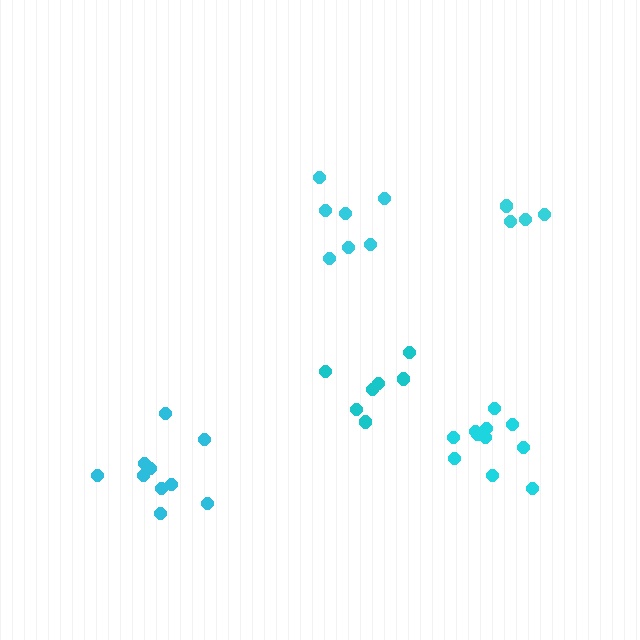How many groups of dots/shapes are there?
There are 5 groups.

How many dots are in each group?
Group 1: 7 dots, Group 2: 11 dots, Group 3: 5 dots, Group 4: 7 dots, Group 5: 10 dots (40 total).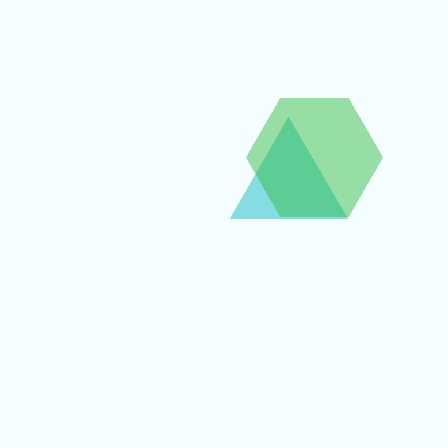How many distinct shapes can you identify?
There are 2 distinct shapes: a cyan triangle, a green hexagon.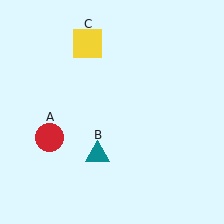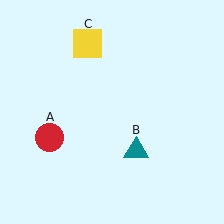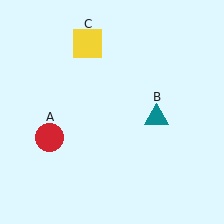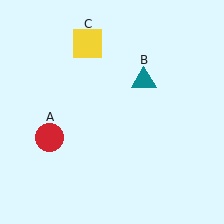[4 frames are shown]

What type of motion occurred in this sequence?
The teal triangle (object B) rotated counterclockwise around the center of the scene.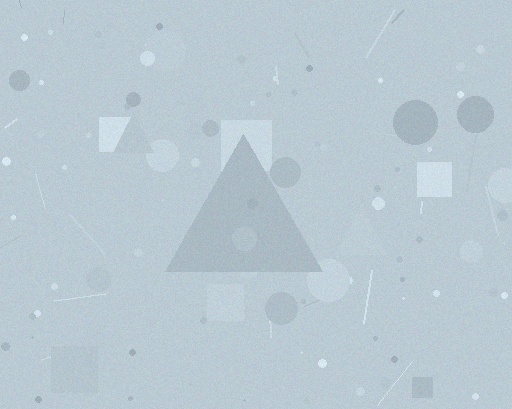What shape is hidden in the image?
A triangle is hidden in the image.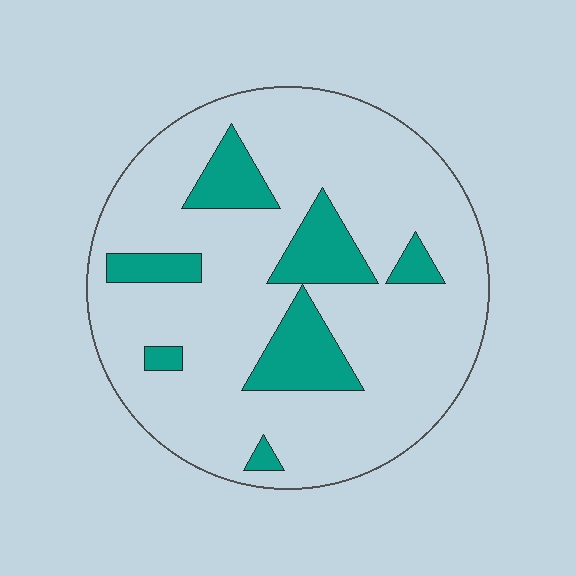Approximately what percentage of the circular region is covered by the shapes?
Approximately 20%.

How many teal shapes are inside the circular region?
7.